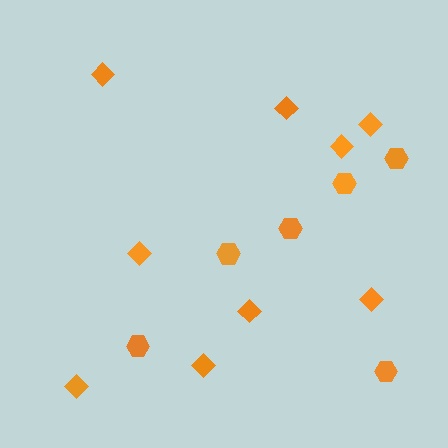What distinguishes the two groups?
There are 2 groups: one group of hexagons (6) and one group of diamonds (9).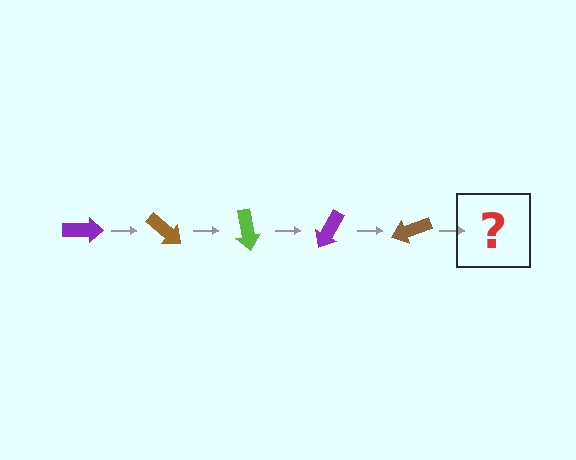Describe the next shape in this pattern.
It should be a lime arrow, rotated 200 degrees from the start.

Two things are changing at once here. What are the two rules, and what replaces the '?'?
The two rules are that it rotates 40 degrees each step and the color cycles through purple, brown, and lime. The '?' should be a lime arrow, rotated 200 degrees from the start.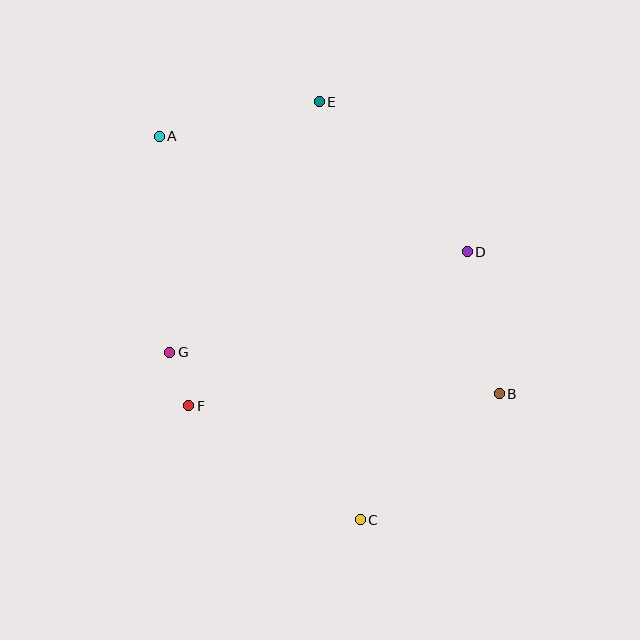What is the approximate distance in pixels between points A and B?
The distance between A and B is approximately 427 pixels.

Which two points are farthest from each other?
Points A and C are farthest from each other.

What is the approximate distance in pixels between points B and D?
The distance between B and D is approximately 146 pixels.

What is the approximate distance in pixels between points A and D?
The distance between A and D is approximately 329 pixels.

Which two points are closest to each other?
Points F and G are closest to each other.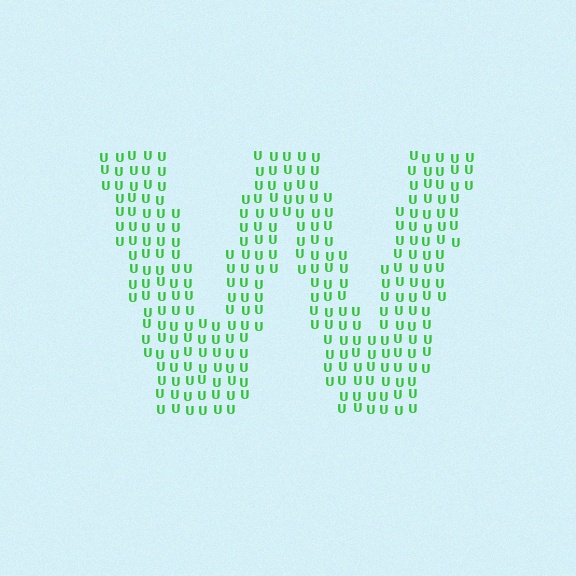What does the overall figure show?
The overall figure shows the letter W.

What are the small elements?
The small elements are letter U's.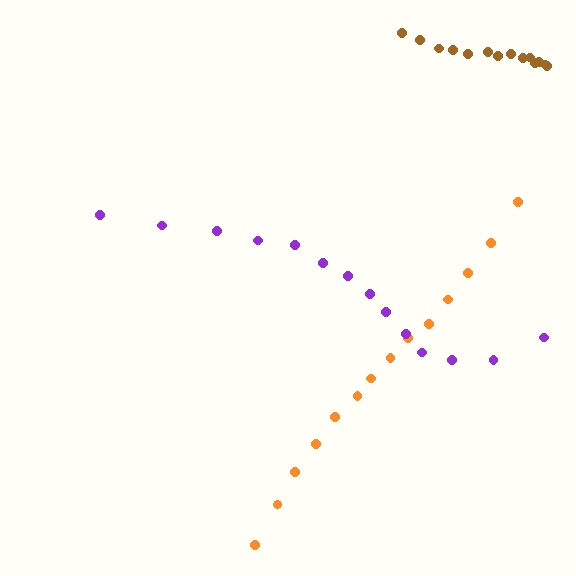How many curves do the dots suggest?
There are 3 distinct paths.